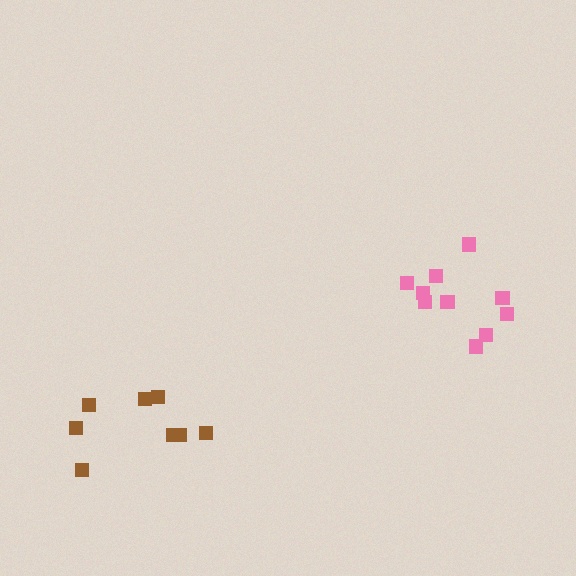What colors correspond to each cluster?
The clusters are colored: pink, brown.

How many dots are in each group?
Group 1: 10 dots, Group 2: 8 dots (18 total).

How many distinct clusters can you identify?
There are 2 distinct clusters.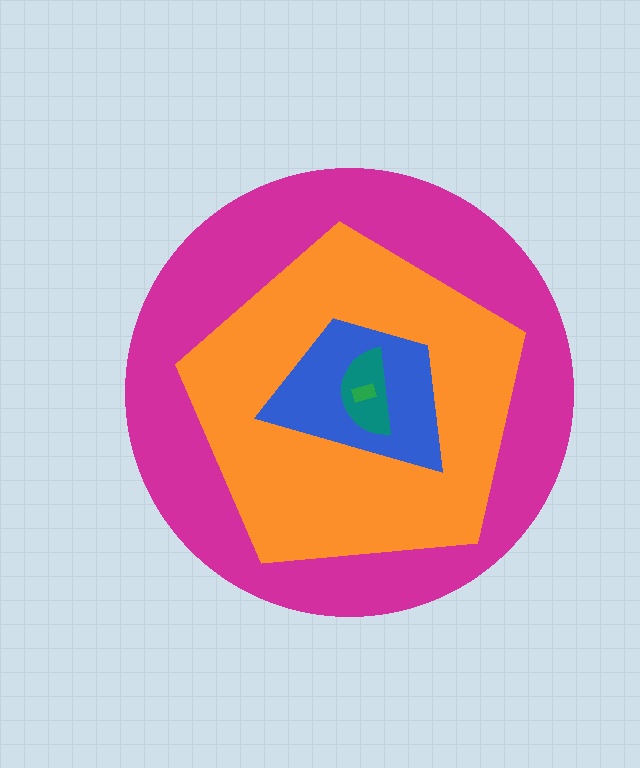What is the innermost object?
The green rectangle.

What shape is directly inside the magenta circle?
The orange pentagon.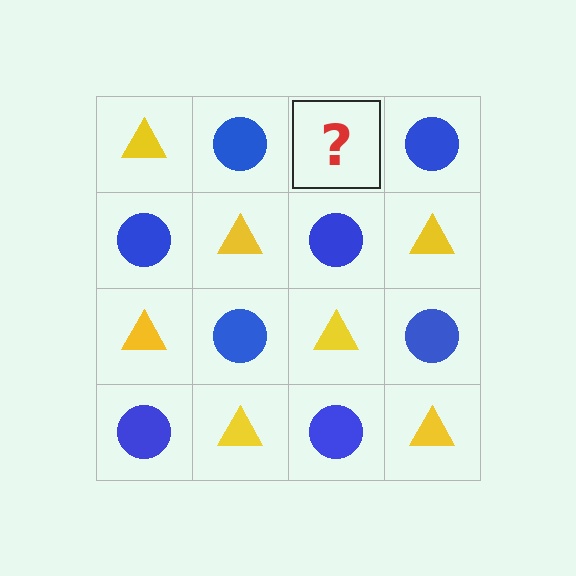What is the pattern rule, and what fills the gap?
The rule is that it alternates yellow triangle and blue circle in a checkerboard pattern. The gap should be filled with a yellow triangle.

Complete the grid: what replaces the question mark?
The question mark should be replaced with a yellow triangle.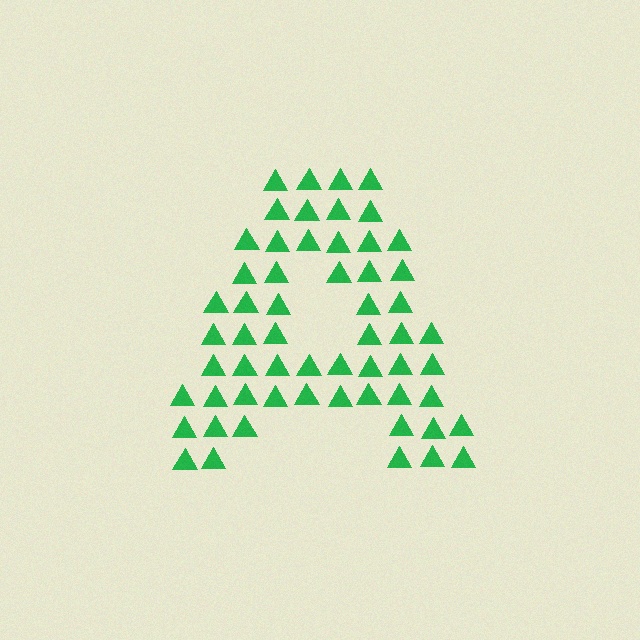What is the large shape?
The large shape is the letter A.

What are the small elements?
The small elements are triangles.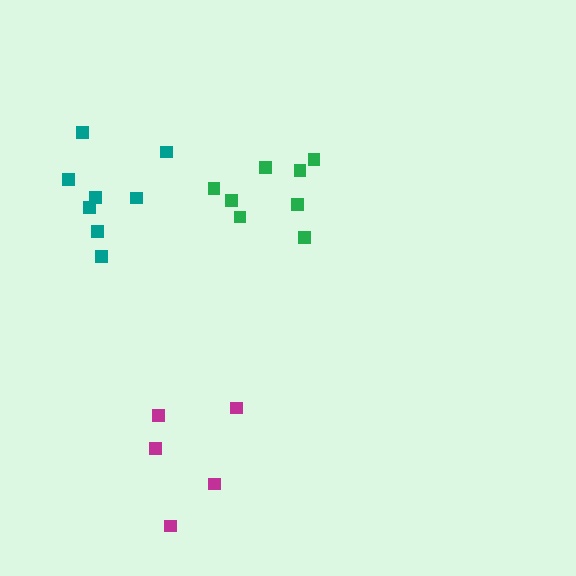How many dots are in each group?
Group 1: 5 dots, Group 2: 8 dots, Group 3: 8 dots (21 total).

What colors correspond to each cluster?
The clusters are colored: magenta, teal, green.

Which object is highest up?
The teal cluster is topmost.